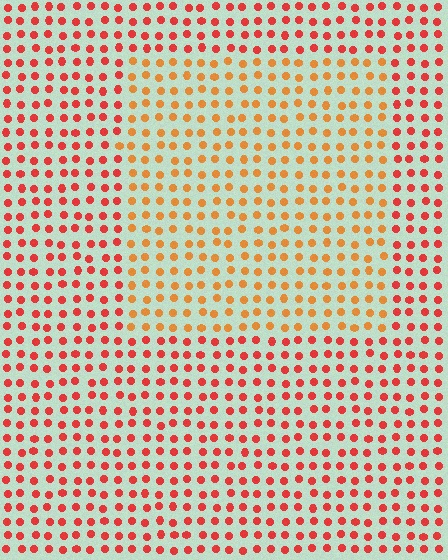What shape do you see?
I see a rectangle.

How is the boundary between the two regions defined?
The boundary is defined purely by a slight shift in hue (about 30 degrees). Spacing, size, and orientation are identical on both sides.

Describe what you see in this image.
The image is filled with small red elements in a uniform arrangement. A rectangle-shaped region is visible where the elements are tinted to a slightly different hue, forming a subtle color boundary.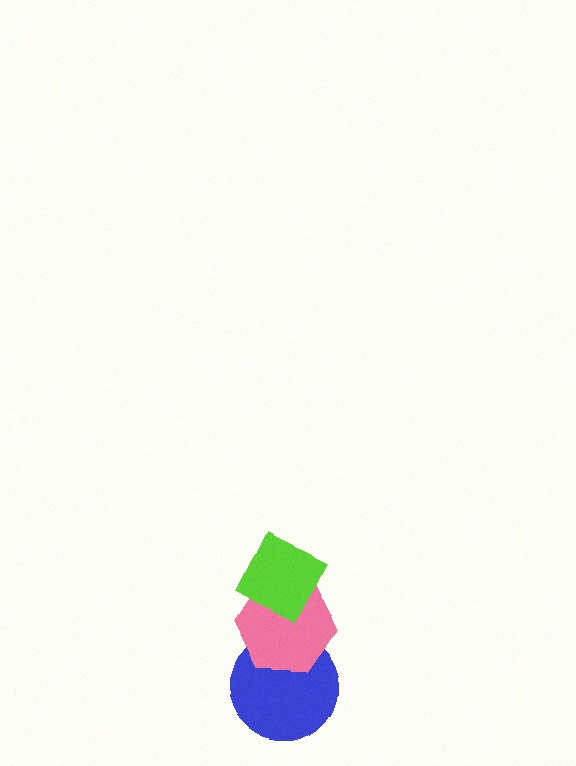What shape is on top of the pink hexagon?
The lime diamond is on top of the pink hexagon.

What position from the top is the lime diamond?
The lime diamond is 1st from the top.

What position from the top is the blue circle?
The blue circle is 3rd from the top.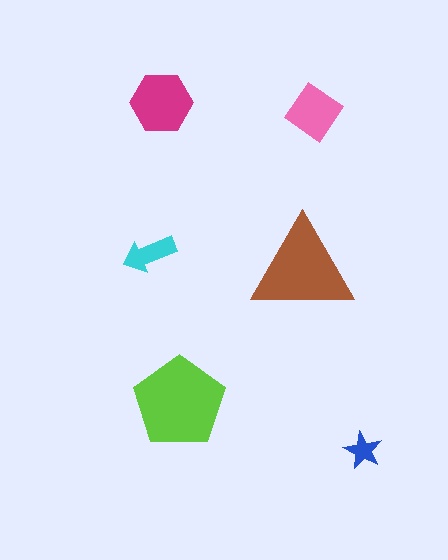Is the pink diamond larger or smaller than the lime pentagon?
Smaller.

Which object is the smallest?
The blue star.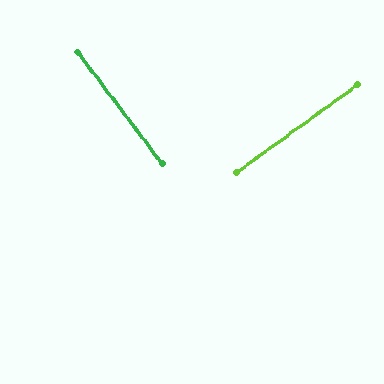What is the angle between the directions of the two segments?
Approximately 89 degrees.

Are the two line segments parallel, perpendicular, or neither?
Perpendicular — they meet at approximately 89°.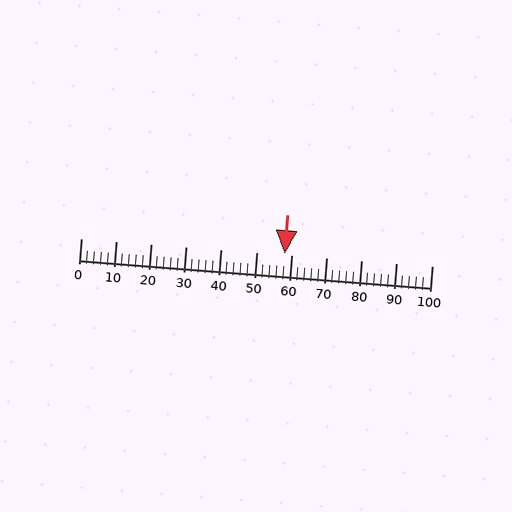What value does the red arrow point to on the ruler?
The red arrow points to approximately 58.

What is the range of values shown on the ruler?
The ruler shows values from 0 to 100.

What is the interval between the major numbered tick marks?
The major tick marks are spaced 10 units apart.